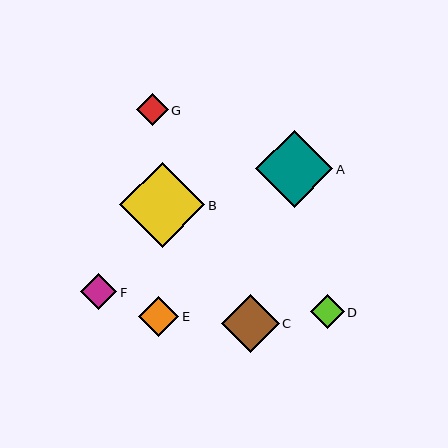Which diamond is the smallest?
Diamond G is the smallest with a size of approximately 32 pixels.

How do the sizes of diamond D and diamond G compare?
Diamond D and diamond G are approximately the same size.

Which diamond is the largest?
Diamond B is the largest with a size of approximately 85 pixels.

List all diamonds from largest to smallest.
From largest to smallest: B, A, C, E, F, D, G.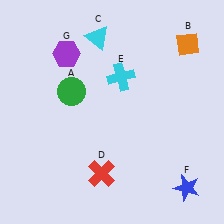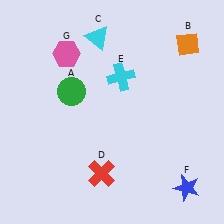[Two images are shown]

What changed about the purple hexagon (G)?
In Image 1, G is purple. In Image 2, it changed to pink.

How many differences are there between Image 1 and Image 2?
There is 1 difference between the two images.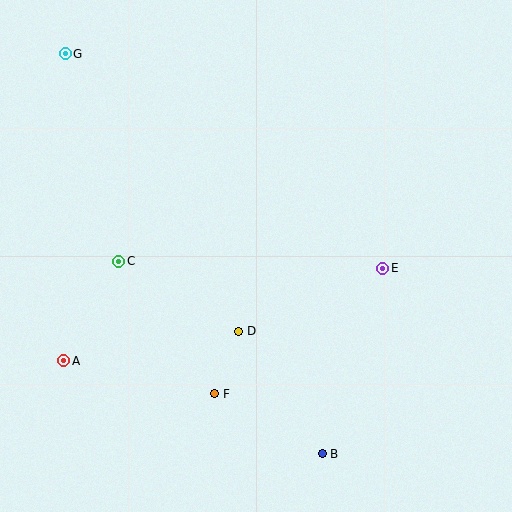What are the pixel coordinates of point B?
Point B is at (322, 454).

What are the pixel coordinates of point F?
Point F is at (215, 394).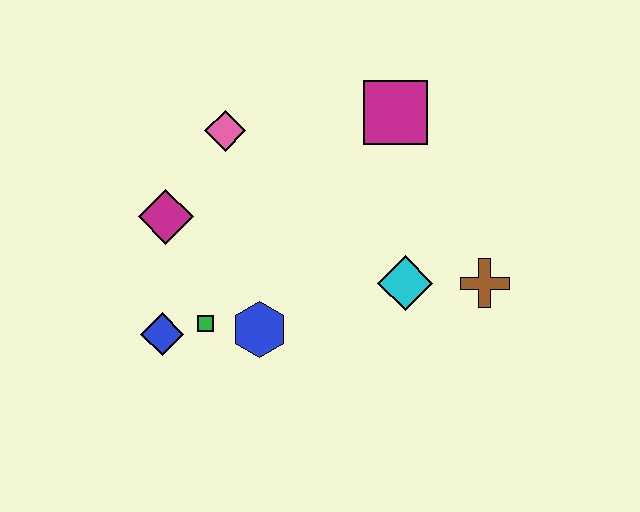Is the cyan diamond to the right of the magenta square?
Yes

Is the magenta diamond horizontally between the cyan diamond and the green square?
No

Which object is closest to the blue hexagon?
The green square is closest to the blue hexagon.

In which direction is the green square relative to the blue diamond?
The green square is to the right of the blue diamond.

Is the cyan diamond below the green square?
No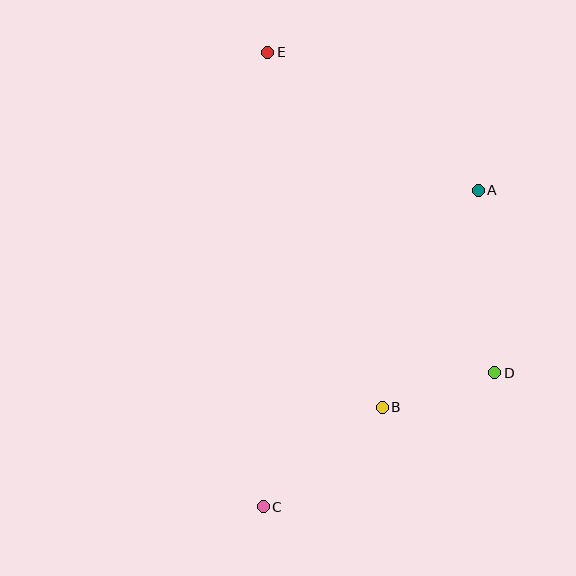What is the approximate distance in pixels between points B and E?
The distance between B and E is approximately 373 pixels.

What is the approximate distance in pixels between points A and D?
The distance between A and D is approximately 183 pixels.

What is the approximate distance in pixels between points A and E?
The distance between A and E is approximately 251 pixels.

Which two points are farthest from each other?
Points C and E are farthest from each other.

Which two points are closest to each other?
Points B and D are closest to each other.